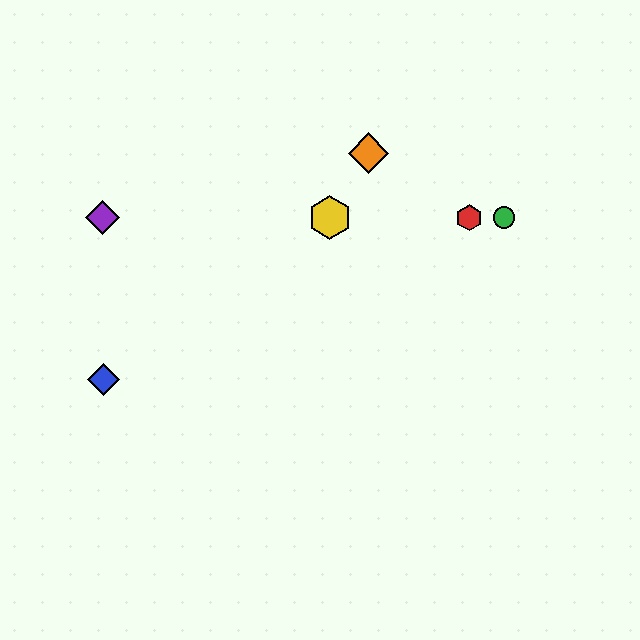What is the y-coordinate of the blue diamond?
The blue diamond is at y≈379.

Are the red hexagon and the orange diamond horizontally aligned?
No, the red hexagon is at y≈218 and the orange diamond is at y≈153.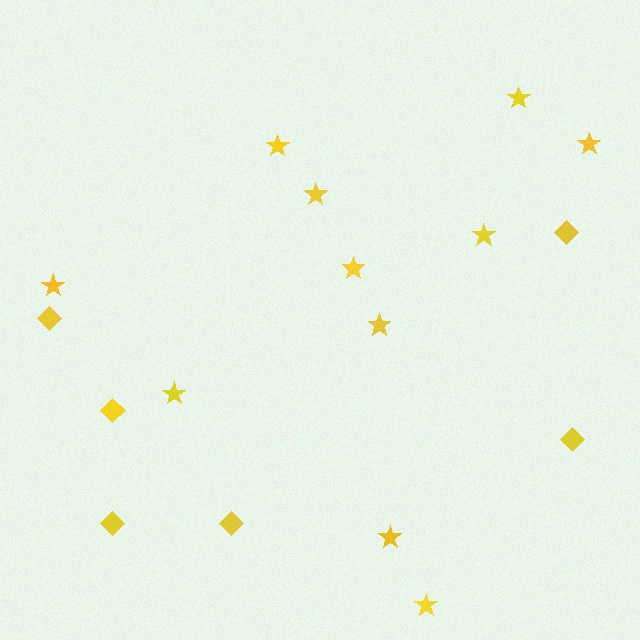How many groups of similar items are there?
There are 2 groups: one group of stars (11) and one group of diamonds (6).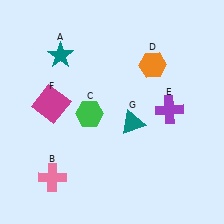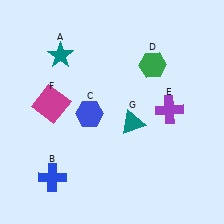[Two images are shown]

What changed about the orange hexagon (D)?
In Image 1, D is orange. In Image 2, it changed to green.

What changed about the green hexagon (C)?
In Image 1, C is green. In Image 2, it changed to blue.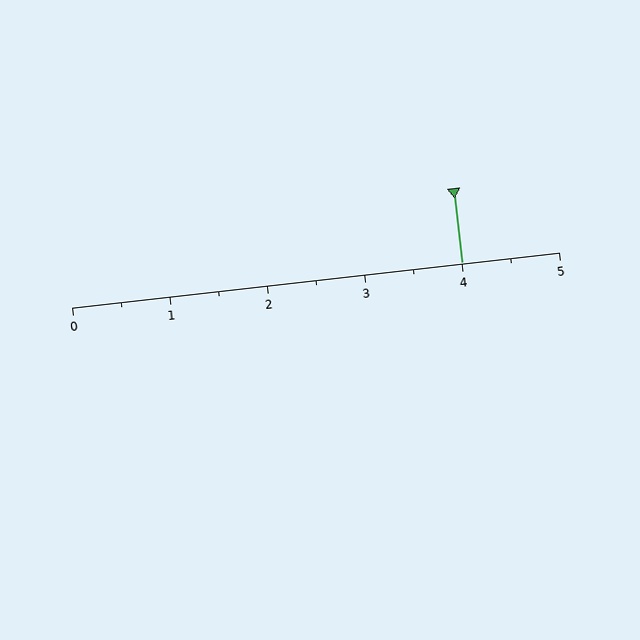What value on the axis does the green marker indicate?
The marker indicates approximately 4.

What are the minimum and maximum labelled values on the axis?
The axis runs from 0 to 5.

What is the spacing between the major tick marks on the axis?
The major ticks are spaced 1 apart.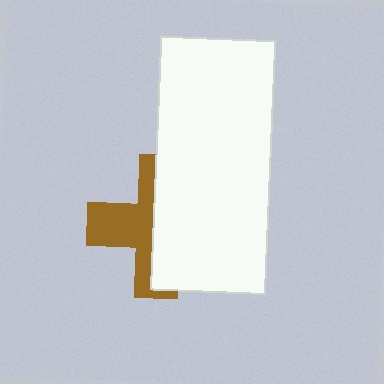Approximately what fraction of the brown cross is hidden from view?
Roughly 56% of the brown cross is hidden behind the white rectangle.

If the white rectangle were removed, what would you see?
You would see the complete brown cross.